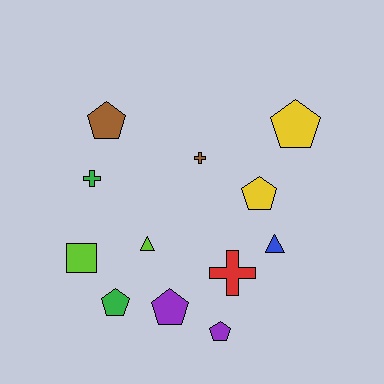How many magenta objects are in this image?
There are no magenta objects.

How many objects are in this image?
There are 12 objects.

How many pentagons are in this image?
There are 6 pentagons.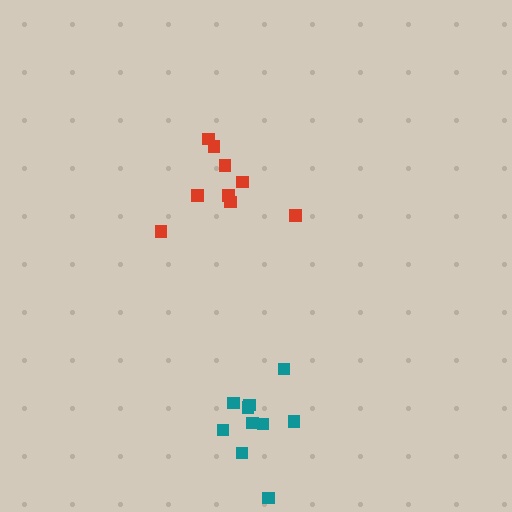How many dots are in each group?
Group 1: 9 dots, Group 2: 10 dots (19 total).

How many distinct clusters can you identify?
There are 2 distinct clusters.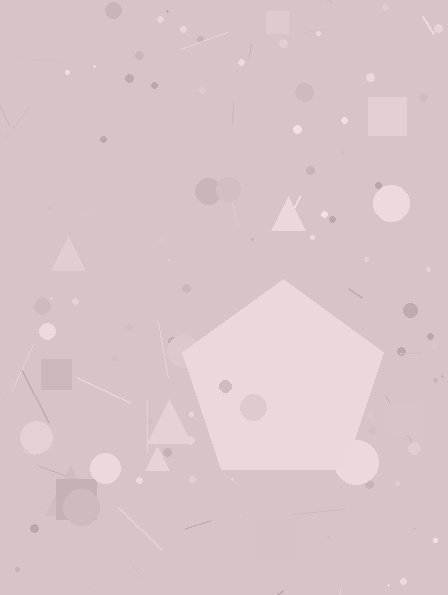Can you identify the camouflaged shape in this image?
The camouflaged shape is a pentagon.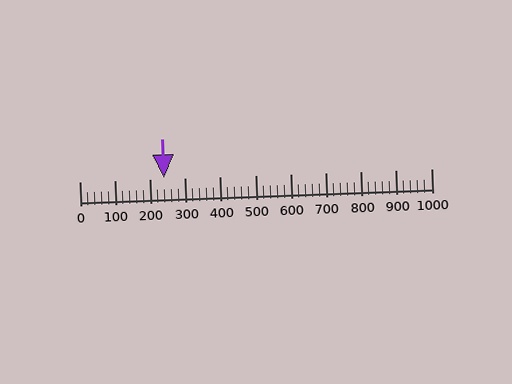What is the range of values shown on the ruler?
The ruler shows values from 0 to 1000.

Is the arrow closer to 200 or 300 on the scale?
The arrow is closer to 200.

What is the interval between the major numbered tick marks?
The major tick marks are spaced 100 units apart.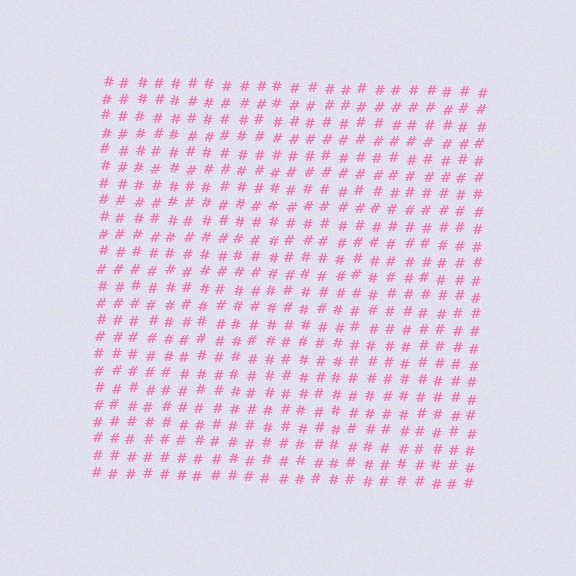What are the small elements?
The small elements are hash symbols.